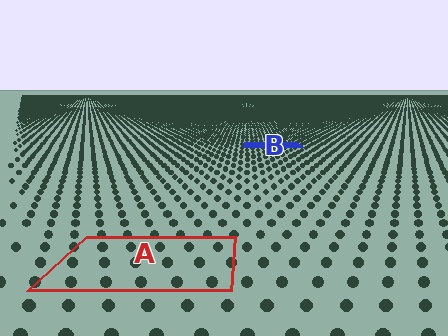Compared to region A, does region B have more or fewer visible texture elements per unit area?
Region B has more texture elements per unit area — they are packed more densely because it is farther away.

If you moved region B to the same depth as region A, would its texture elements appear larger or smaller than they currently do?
They would appear larger. At a closer depth, the same texture elements are projected at a bigger on-screen size.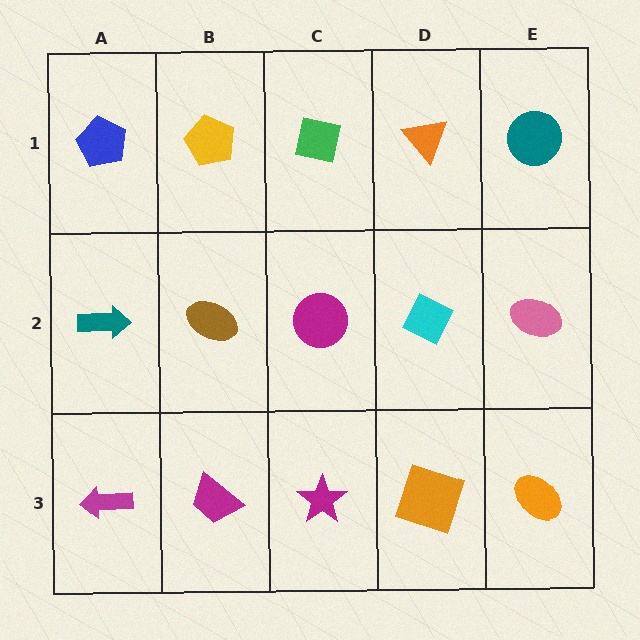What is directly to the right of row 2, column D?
A pink ellipse.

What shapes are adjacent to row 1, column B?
A brown ellipse (row 2, column B), a blue pentagon (row 1, column A), a green square (row 1, column C).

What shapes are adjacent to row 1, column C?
A magenta circle (row 2, column C), a yellow pentagon (row 1, column B), an orange triangle (row 1, column D).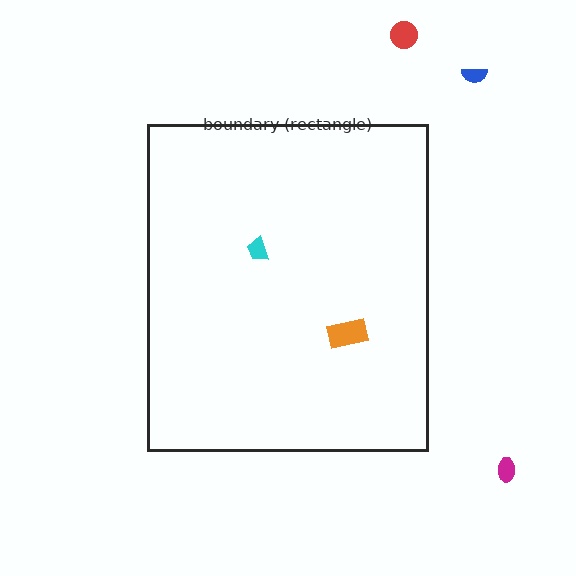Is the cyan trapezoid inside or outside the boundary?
Inside.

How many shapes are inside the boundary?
2 inside, 3 outside.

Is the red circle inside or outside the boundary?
Outside.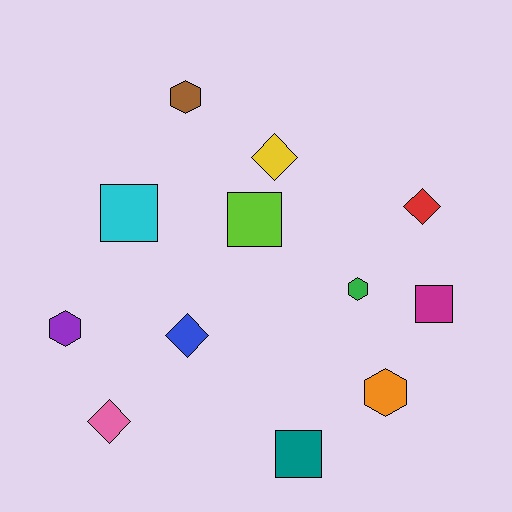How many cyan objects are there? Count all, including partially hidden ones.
There is 1 cyan object.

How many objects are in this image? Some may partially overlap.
There are 12 objects.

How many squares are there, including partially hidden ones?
There are 4 squares.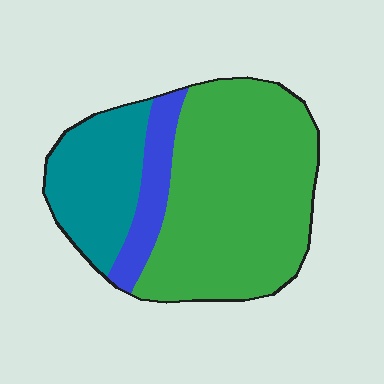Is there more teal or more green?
Green.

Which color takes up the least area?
Blue, at roughly 10%.